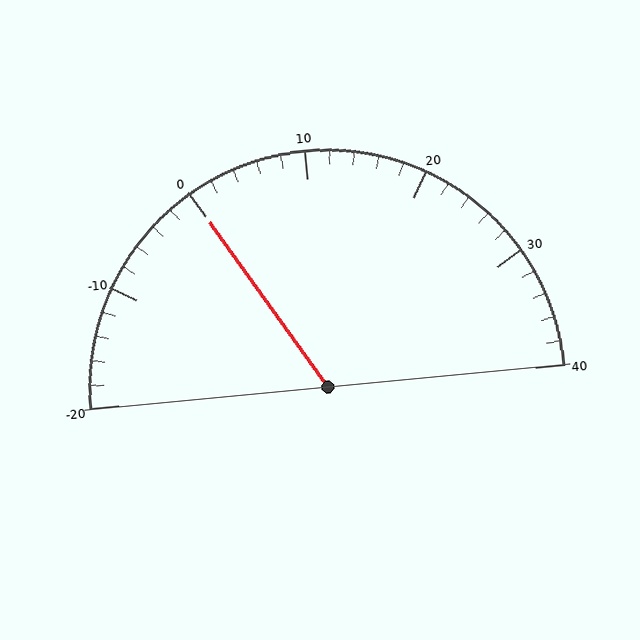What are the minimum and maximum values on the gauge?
The gauge ranges from -20 to 40.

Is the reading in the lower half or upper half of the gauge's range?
The reading is in the lower half of the range (-20 to 40).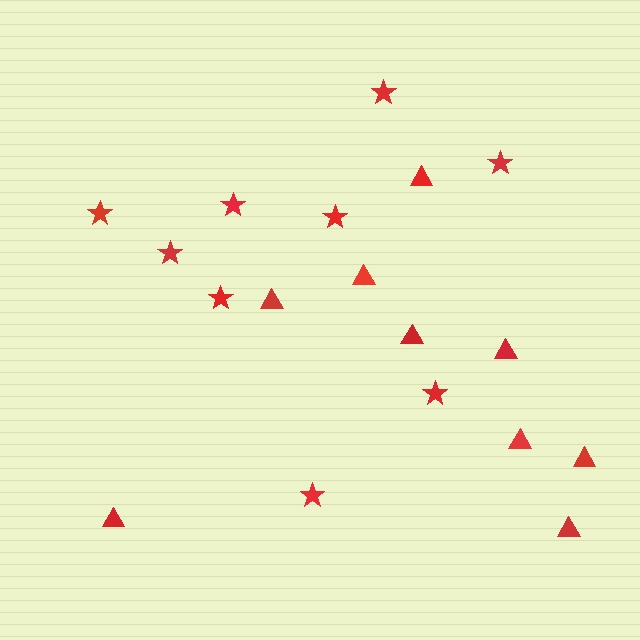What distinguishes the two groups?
There are 2 groups: one group of stars (9) and one group of triangles (9).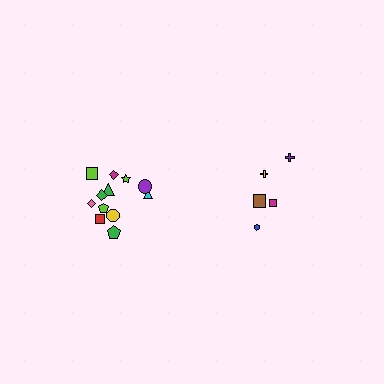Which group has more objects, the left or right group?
The left group.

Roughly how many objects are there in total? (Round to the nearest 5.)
Roughly 15 objects in total.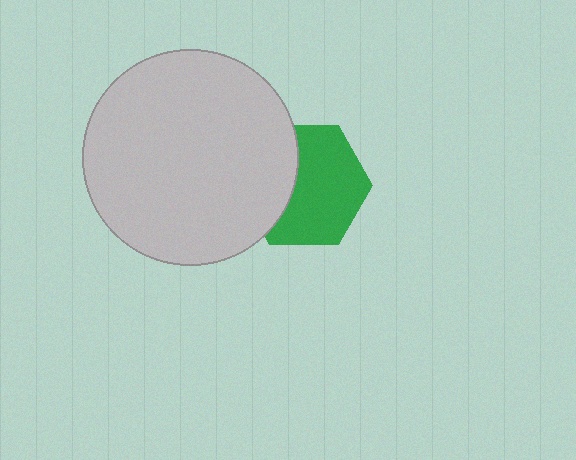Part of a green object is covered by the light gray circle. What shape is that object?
It is a hexagon.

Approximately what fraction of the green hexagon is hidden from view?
Roughly 36% of the green hexagon is hidden behind the light gray circle.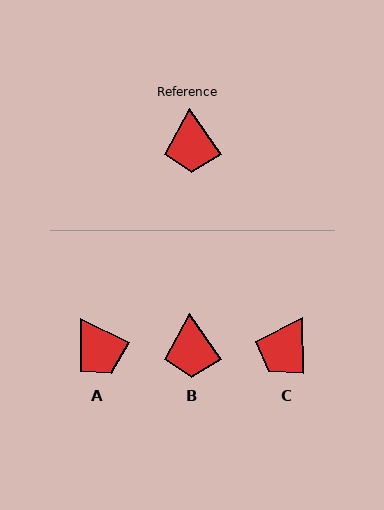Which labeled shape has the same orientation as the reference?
B.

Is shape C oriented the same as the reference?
No, it is off by about 34 degrees.